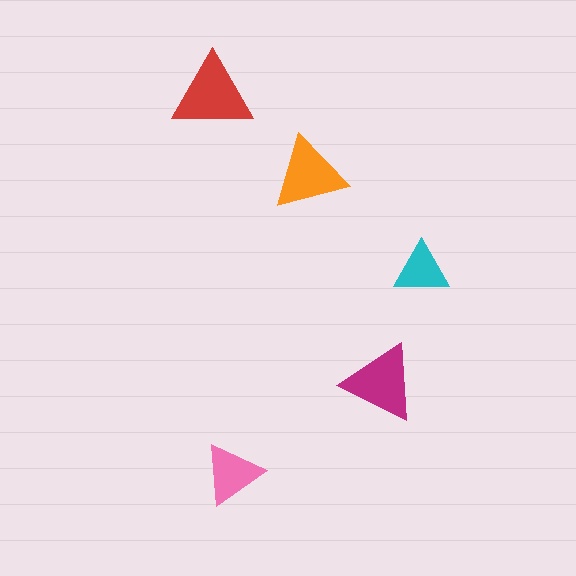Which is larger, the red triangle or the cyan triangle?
The red one.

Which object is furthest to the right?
The cyan triangle is rightmost.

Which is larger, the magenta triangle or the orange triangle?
The magenta one.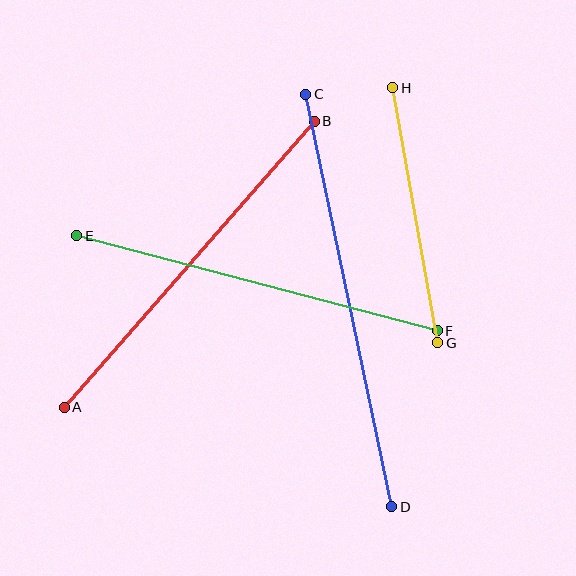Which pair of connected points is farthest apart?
Points C and D are farthest apart.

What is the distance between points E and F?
The distance is approximately 373 pixels.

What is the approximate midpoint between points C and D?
The midpoint is at approximately (349, 300) pixels.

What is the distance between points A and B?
The distance is approximately 380 pixels.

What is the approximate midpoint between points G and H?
The midpoint is at approximately (415, 215) pixels.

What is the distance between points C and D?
The distance is approximately 421 pixels.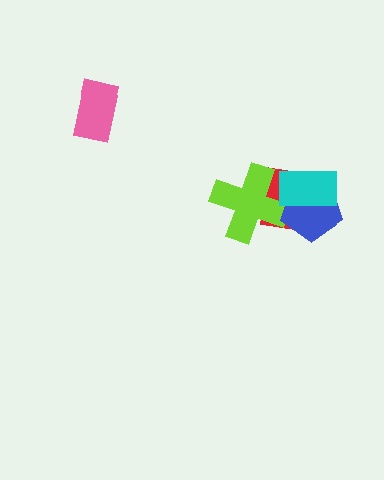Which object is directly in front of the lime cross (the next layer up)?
The blue pentagon is directly in front of the lime cross.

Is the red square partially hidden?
Yes, it is partially covered by another shape.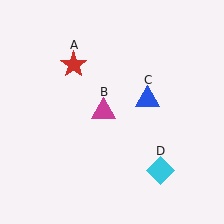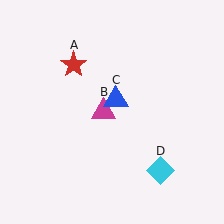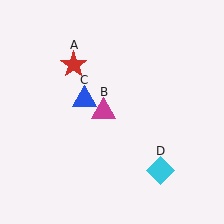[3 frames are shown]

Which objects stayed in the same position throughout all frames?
Red star (object A) and magenta triangle (object B) and cyan diamond (object D) remained stationary.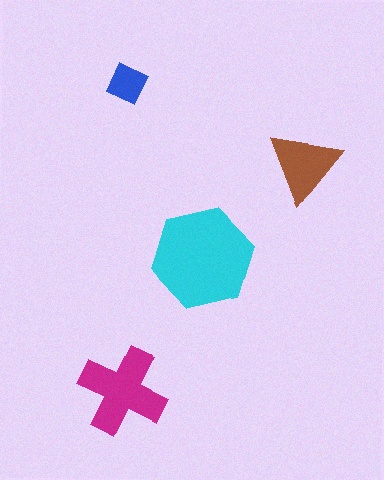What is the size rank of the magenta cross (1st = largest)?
2nd.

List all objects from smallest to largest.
The blue square, the brown triangle, the magenta cross, the cyan hexagon.